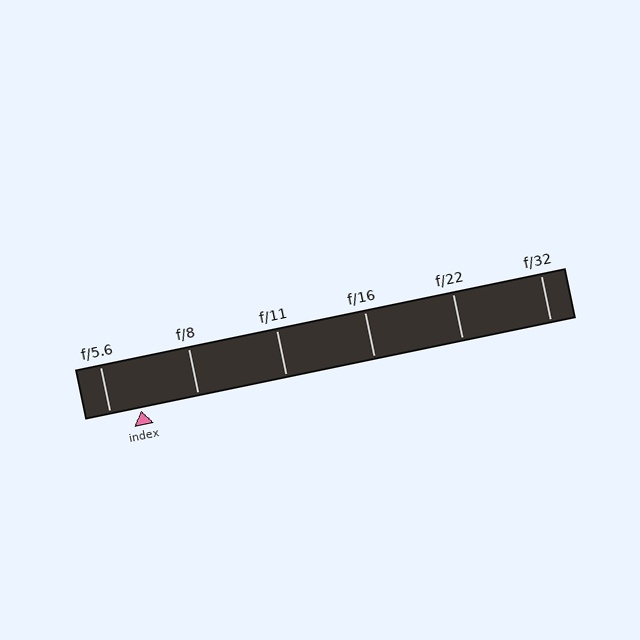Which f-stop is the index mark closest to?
The index mark is closest to f/5.6.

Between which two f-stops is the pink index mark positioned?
The index mark is between f/5.6 and f/8.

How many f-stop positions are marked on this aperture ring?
There are 6 f-stop positions marked.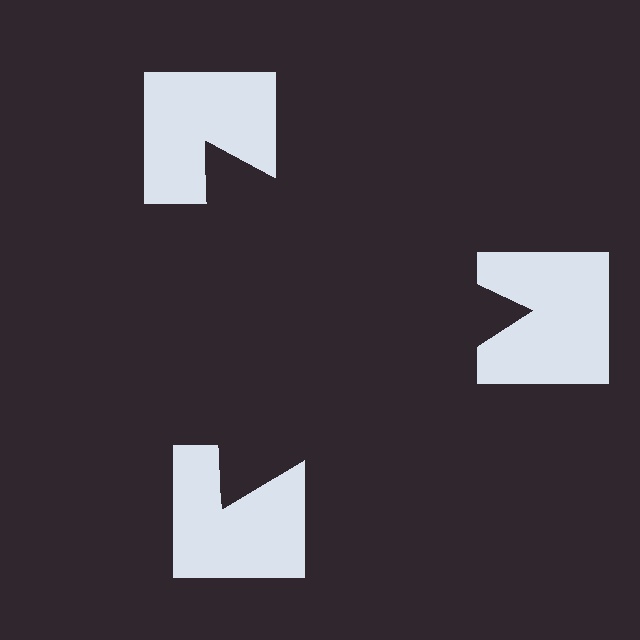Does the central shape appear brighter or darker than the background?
It typically appears slightly darker than the background, even though no actual brightness change is drawn.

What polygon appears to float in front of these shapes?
An illusory triangle — its edges are inferred from the aligned wedge cuts in the notched squares, not physically drawn.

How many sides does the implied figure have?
3 sides.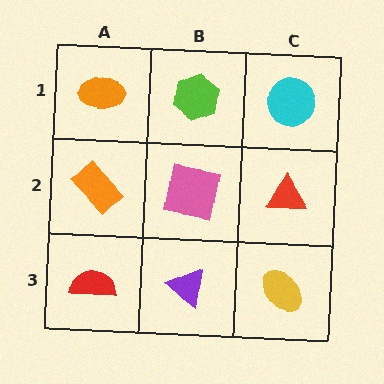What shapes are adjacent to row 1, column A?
An orange rectangle (row 2, column A), a lime hexagon (row 1, column B).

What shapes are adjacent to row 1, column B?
A pink square (row 2, column B), an orange ellipse (row 1, column A), a cyan circle (row 1, column C).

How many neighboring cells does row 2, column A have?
3.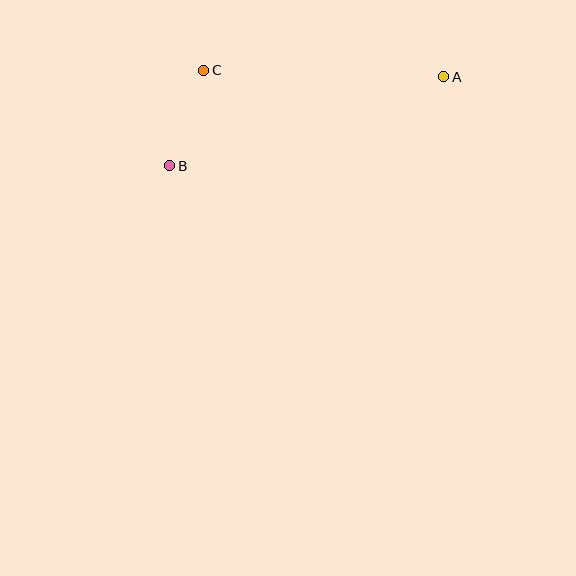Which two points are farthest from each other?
Points A and B are farthest from each other.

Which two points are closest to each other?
Points B and C are closest to each other.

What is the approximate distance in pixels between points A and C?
The distance between A and C is approximately 240 pixels.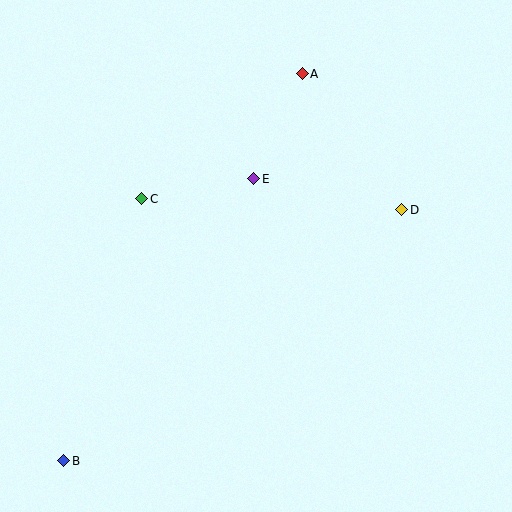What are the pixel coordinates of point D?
Point D is at (402, 210).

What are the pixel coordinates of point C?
Point C is at (142, 199).